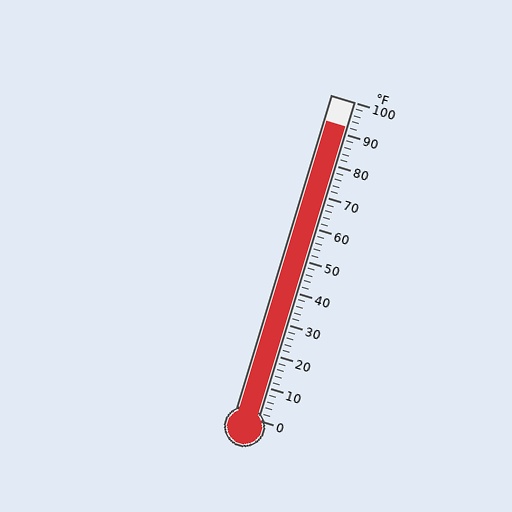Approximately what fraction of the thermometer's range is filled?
The thermometer is filled to approximately 90% of its range.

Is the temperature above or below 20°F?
The temperature is above 20°F.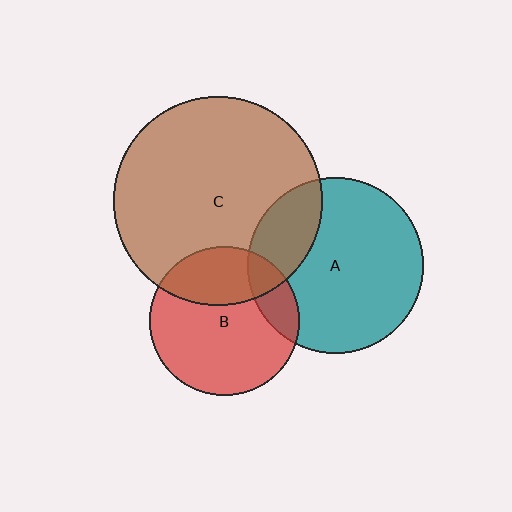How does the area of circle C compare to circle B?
Approximately 1.9 times.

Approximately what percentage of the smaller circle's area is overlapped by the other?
Approximately 30%.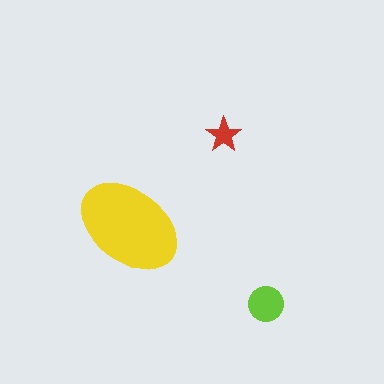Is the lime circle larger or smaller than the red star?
Larger.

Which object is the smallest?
The red star.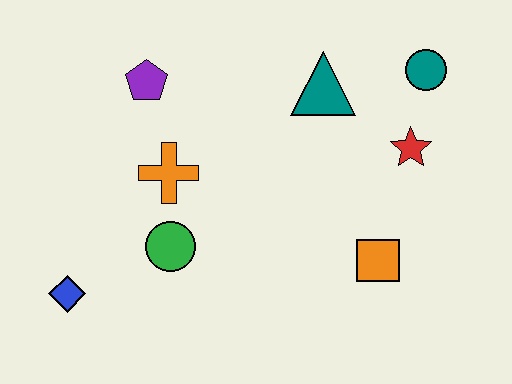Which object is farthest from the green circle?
The teal circle is farthest from the green circle.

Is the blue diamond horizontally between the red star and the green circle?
No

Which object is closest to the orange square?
The red star is closest to the orange square.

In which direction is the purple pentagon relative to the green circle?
The purple pentagon is above the green circle.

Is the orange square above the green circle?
No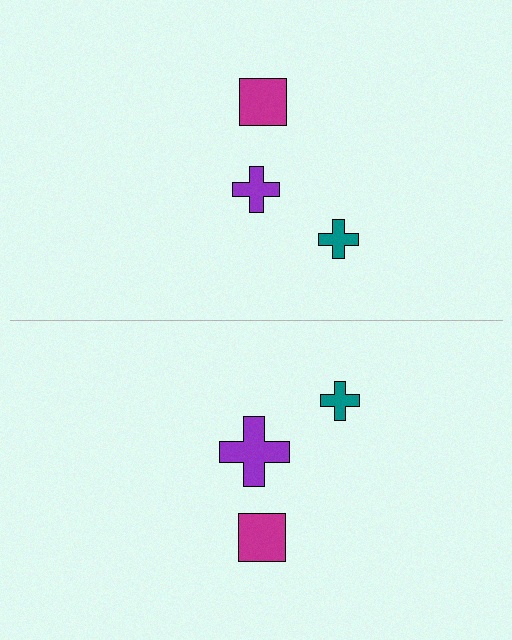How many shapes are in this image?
There are 6 shapes in this image.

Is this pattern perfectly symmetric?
No, the pattern is not perfectly symmetric. The purple cross on the bottom side has a different size than its mirror counterpart.